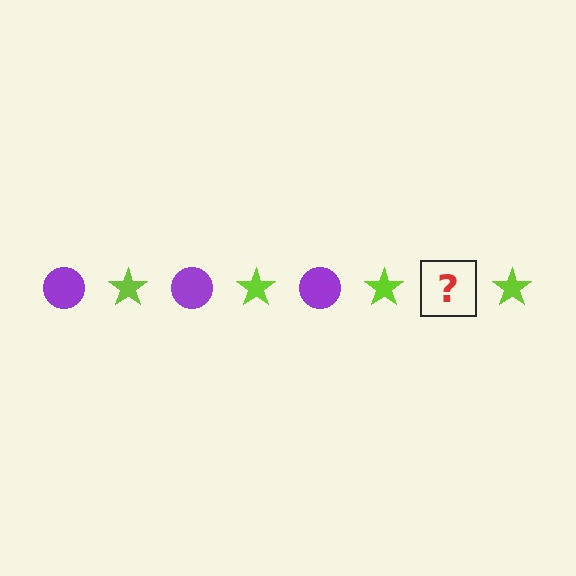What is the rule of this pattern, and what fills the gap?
The rule is that the pattern alternates between purple circle and lime star. The gap should be filled with a purple circle.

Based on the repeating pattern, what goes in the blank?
The blank should be a purple circle.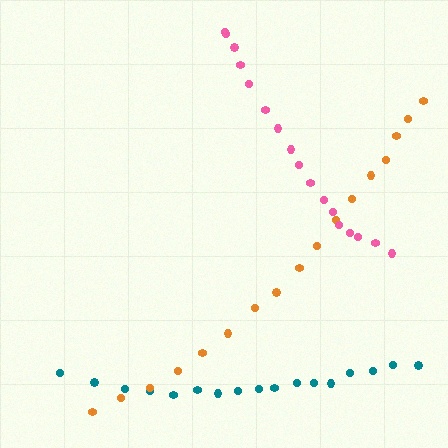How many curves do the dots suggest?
There are 3 distinct paths.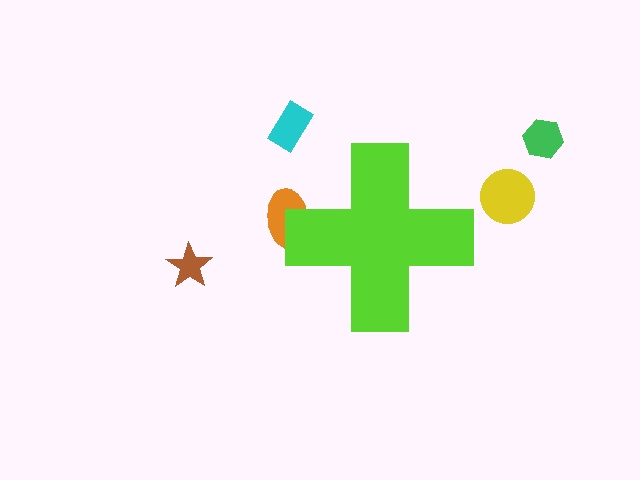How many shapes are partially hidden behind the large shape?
1 shape is partially hidden.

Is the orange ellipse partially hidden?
Yes, the orange ellipse is partially hidden behind the lime cross.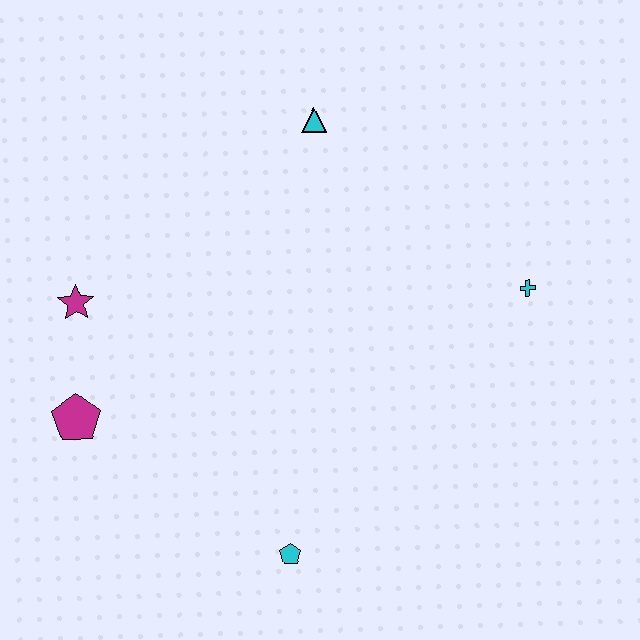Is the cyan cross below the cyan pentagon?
No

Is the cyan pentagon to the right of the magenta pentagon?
Yes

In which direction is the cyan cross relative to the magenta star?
The cyan cross is to the right of the magenta star.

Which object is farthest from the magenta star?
The cyan cross is farthest from the magenta star.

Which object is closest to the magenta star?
The magenta pentagon is closest to the magenta star.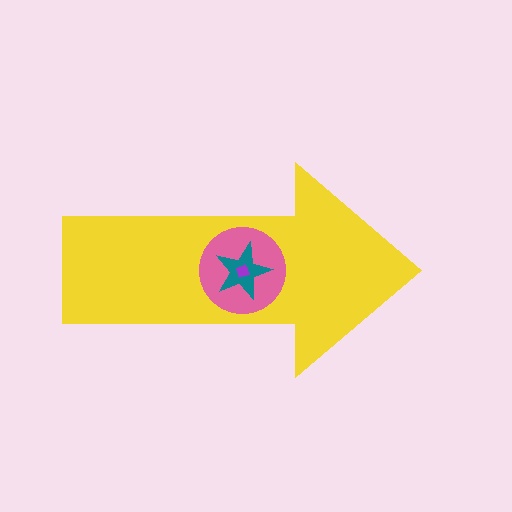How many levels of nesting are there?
4.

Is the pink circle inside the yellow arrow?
Yes.